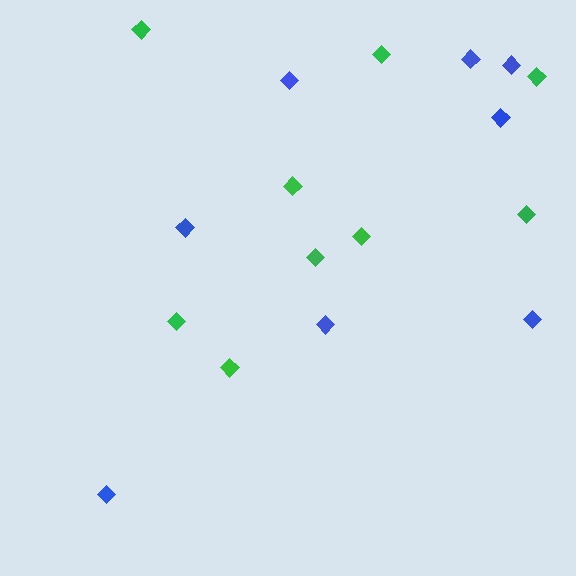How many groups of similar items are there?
There are 2 groups: one group of blue diamonds (8) and one group of green diamonds (9).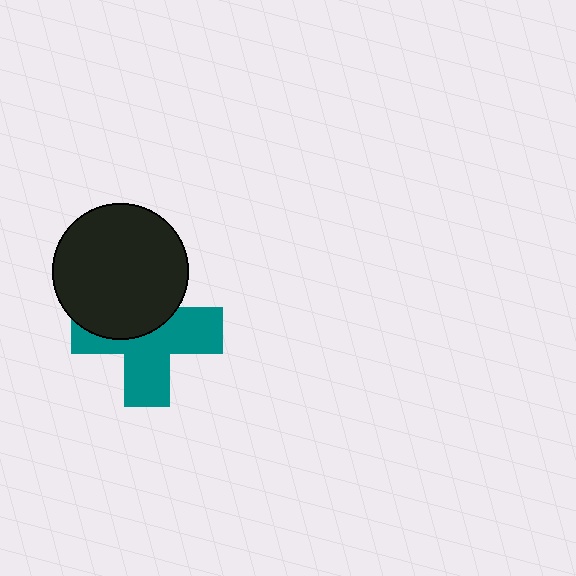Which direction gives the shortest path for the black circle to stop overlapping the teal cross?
Moving up gives the shortest separation.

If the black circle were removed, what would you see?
You would see the complete teal cross.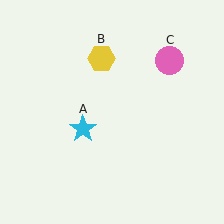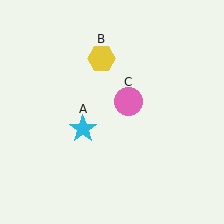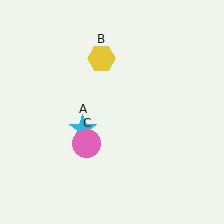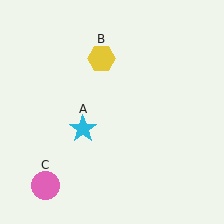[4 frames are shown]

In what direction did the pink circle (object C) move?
The pink circle (object C) moved down and to the left.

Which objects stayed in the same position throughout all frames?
Cyan star (object A) and yellow hexagon (object B) remained stationary.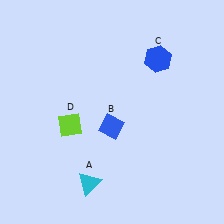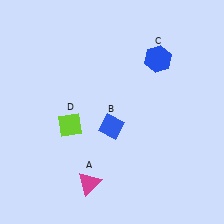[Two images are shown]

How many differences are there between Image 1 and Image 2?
There is 1 difference between the two images.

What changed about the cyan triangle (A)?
In Image 1, A is cyan. In Image 2, it changed to magenta.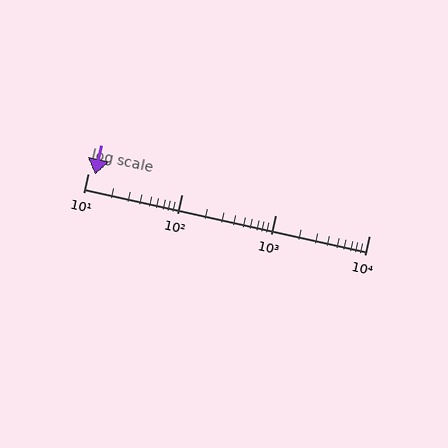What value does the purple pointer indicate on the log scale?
The pointer indicates approximately 12.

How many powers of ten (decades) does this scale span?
The scale spans 3 decades, from 10 to 10000.